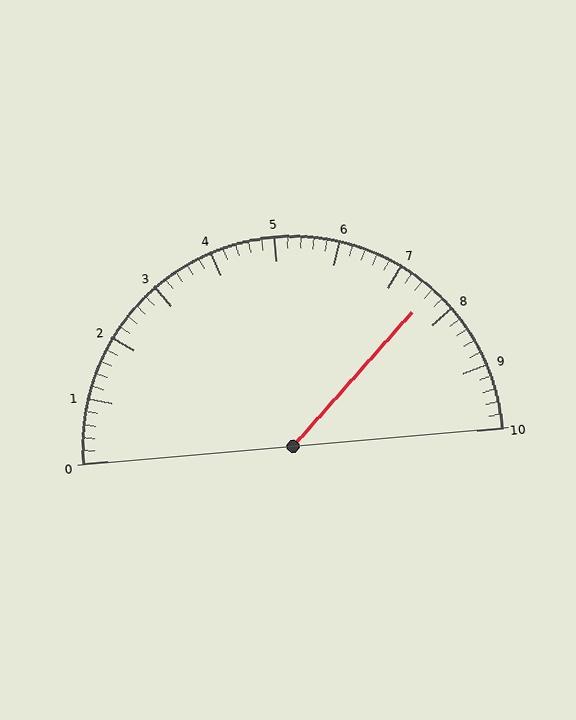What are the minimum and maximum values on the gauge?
The gauge ranges from 0 to 10.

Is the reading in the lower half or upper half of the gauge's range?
The reading is in the upper half of the range (0 to 10).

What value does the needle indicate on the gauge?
The needle indicates approximately 7.6.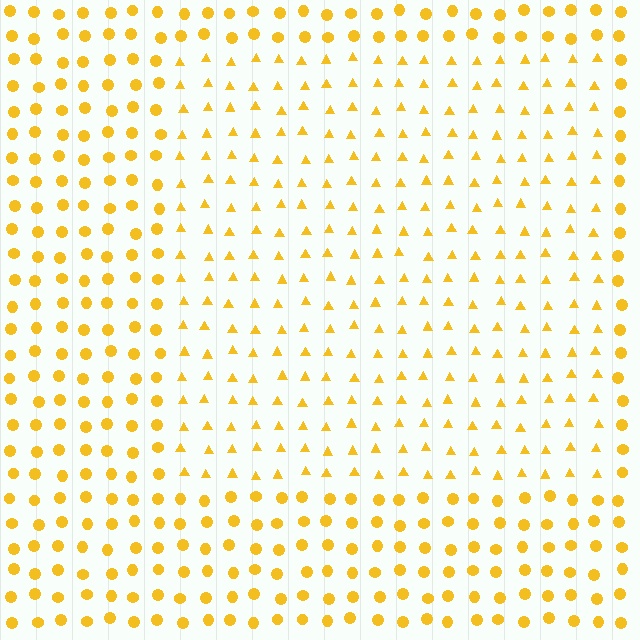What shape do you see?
I see a rectangle.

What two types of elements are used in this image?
The image uses triangles inside the rectangle region and circles outside it.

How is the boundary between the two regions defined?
The boundary is defined by a change in element shape: triangles inside vs. circles outside. All elements share the same color and spacing.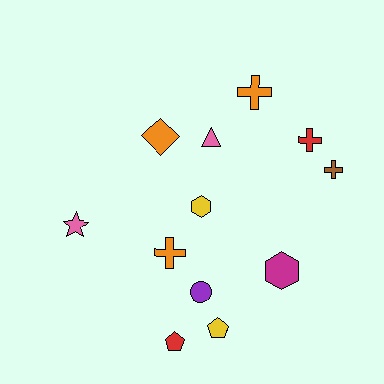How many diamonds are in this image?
There is 1 diamond.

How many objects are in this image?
There are 12 objects.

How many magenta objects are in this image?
There is 1 magenta object.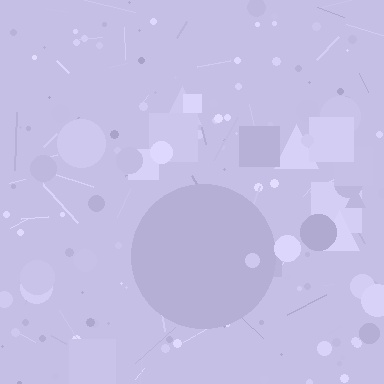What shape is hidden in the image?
A circle is hidden in the image.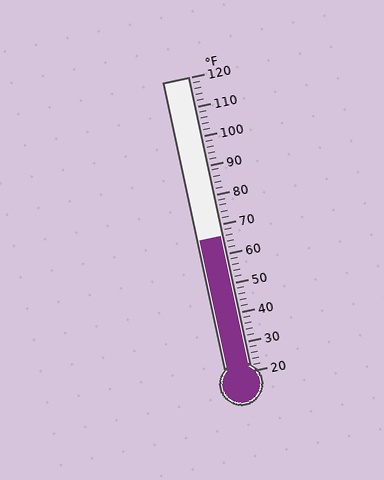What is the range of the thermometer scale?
The thermometer scale ranges from 20°F to 120°F.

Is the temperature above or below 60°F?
The temperature is above 60°F.